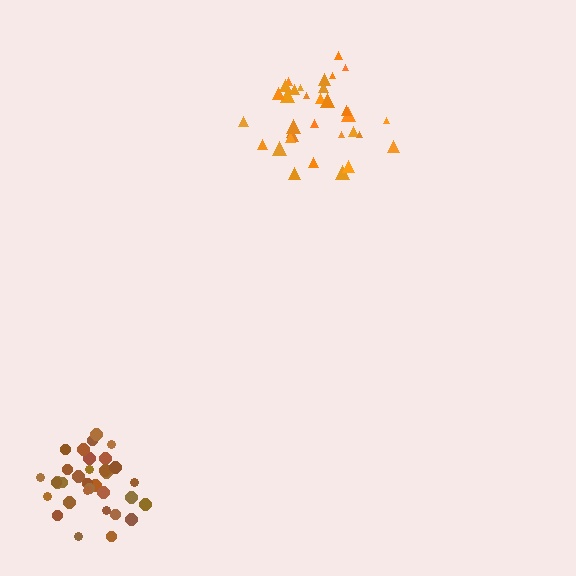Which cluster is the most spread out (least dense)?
Orange.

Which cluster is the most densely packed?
Brown.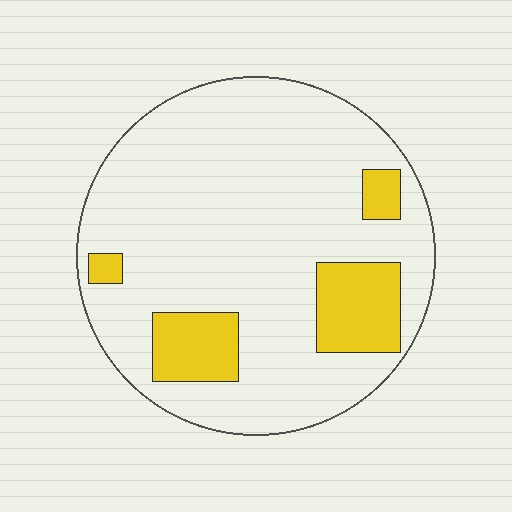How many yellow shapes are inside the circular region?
4.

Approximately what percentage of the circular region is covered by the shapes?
Approximately 15%.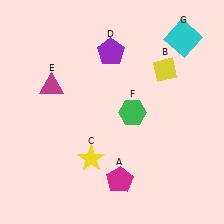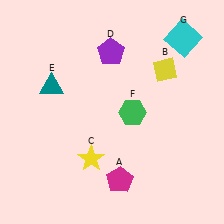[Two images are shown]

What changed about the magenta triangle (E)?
In Image 1, E is magenta. In Image 2, it changed to teal.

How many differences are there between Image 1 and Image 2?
There is 1 difference between the two images.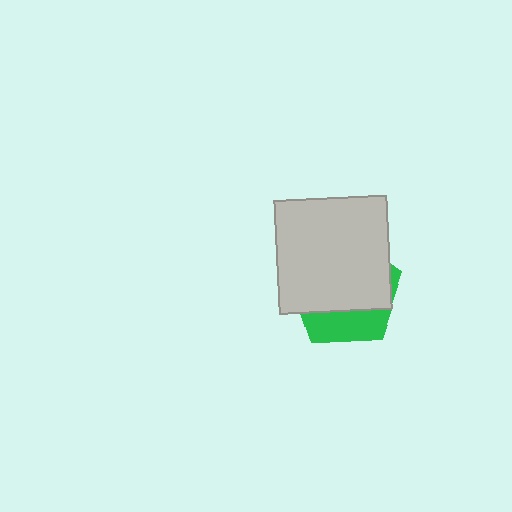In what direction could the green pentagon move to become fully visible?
The green pentagon could move down. That would shift it out from behind the light gray square entirely.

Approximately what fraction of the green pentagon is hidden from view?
Roughly 69% of the green pentagon is hidden behind the light gray square.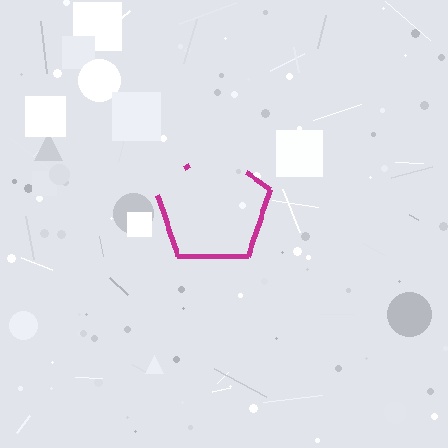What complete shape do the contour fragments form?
The contour fragments form a pentagon.